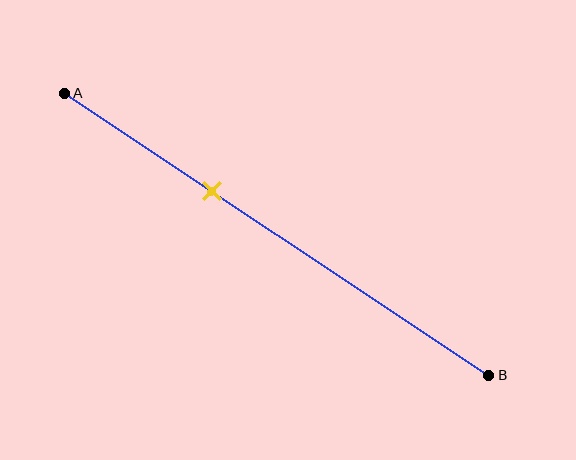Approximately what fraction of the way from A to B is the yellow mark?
The yellow mark is approximately 35% of the way from A to B.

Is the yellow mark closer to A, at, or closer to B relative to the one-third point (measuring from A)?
The yellow mark is approximately at the one-third point of segment AB.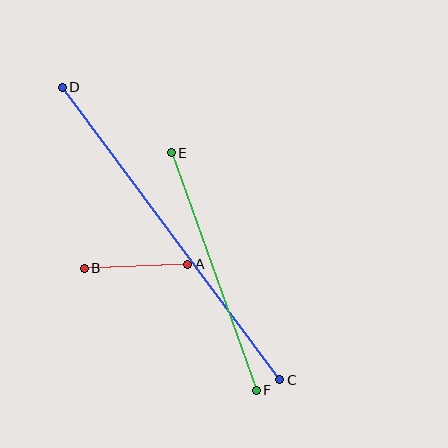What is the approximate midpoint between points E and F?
The midpoint is at approximately (214, 271) pixels.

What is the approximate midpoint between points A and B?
The midpoint is at approximately (136, 266) pixels.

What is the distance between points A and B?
The distance is approximately 103 pixels.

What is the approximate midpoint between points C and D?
The midpoint is at approximately (171, 233) pixels.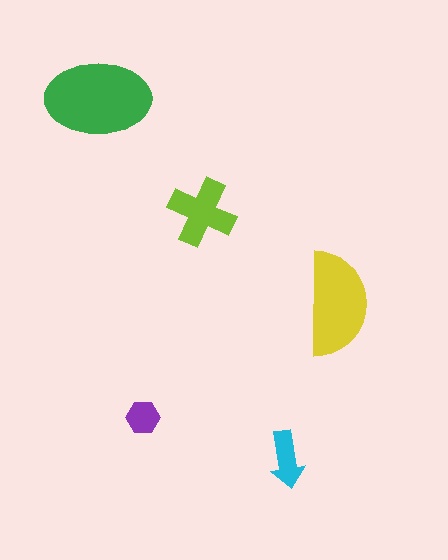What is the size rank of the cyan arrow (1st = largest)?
4th.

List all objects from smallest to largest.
The purple hexagon, the cyan arrow, the lime cross, the yellow semicircle, the green ellipse.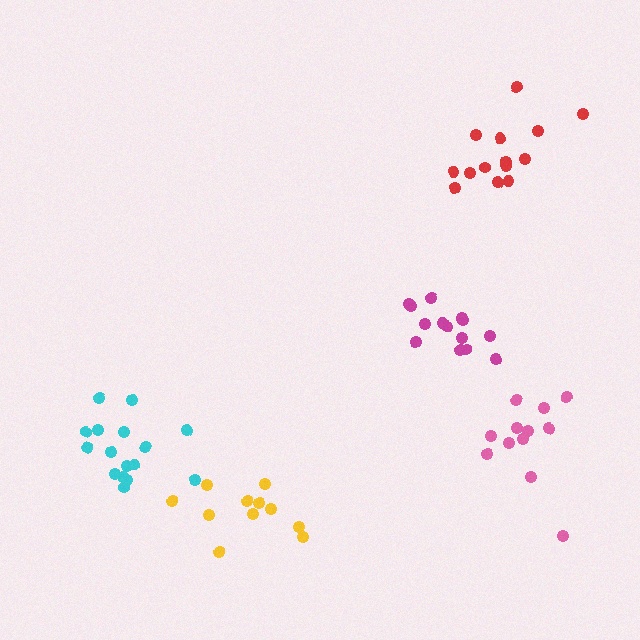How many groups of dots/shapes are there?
There are 5 groups.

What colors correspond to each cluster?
The clusters are colored: cyan, red, pink, magenta, yellow.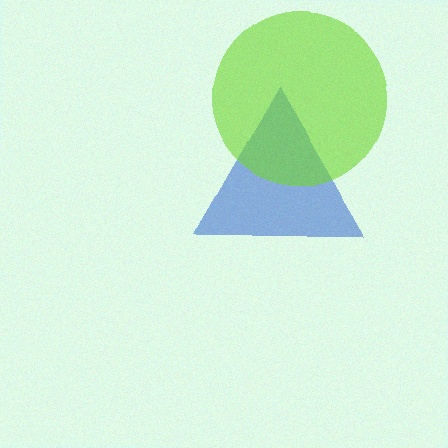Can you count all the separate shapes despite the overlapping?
Yes, there are 2 separate shapes.